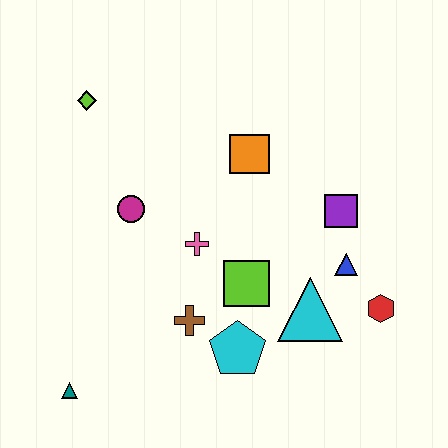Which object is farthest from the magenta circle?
The red hexagon is farthest from the magenta circle.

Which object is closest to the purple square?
The blue triangle is closest to the purple square.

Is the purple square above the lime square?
Yes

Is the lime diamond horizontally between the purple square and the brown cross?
No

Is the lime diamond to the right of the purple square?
No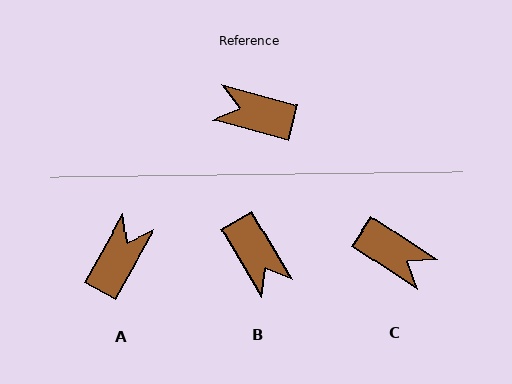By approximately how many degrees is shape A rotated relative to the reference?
Approximately 104 degrees clockwise.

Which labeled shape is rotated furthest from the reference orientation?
C, about 162 degrees away.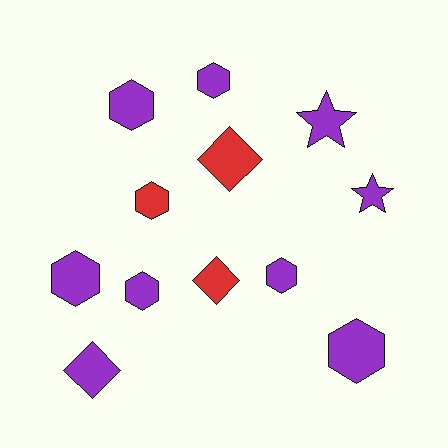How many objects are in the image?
There are 12 objects.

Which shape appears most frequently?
Hexagon, with 7 objects.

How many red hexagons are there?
There is 1 red hexagon.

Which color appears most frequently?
Purple, with 9 objects.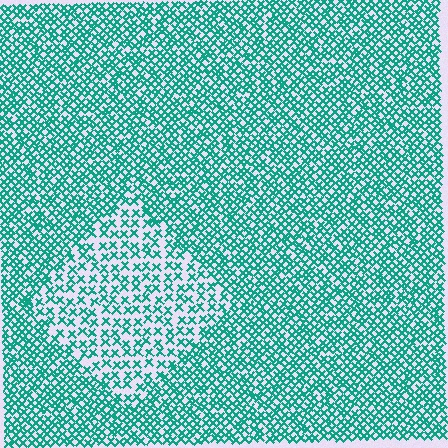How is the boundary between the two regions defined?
The boundary is defined by a change in element density (approximately 1.9x ratio). All elements are the same color, size, and shape.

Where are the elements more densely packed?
The elements are more densely packed outside the diamond boundary.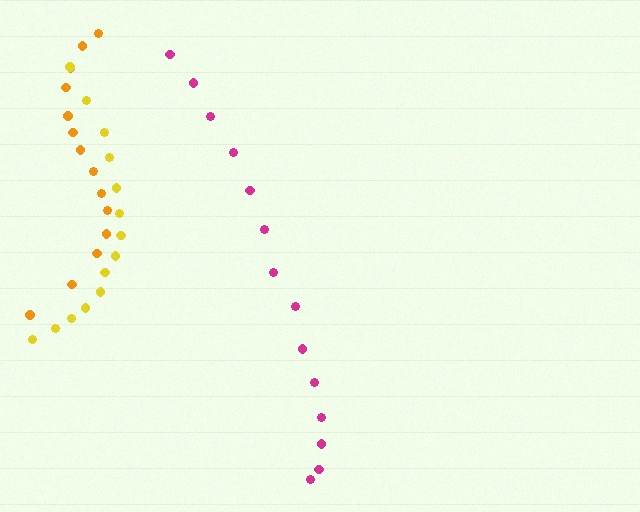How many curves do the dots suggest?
There are 3 distinct paths.